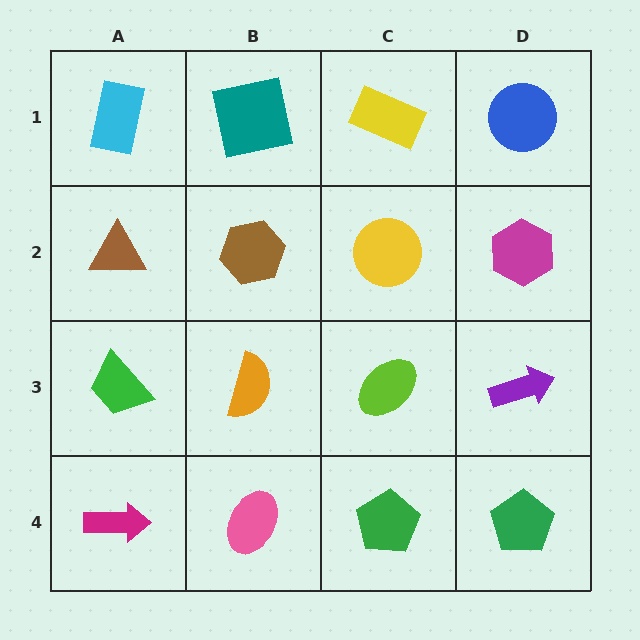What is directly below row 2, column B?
An orange semicircle.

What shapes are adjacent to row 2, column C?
A yellow rectangle (row 1, column C), a lime ellipse (row 3, column C), a brown hexagon (row 2, column B), a magenta hexagon (row 2, column D).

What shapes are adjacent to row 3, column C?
A yellow circle (row 2, column C), a green pentagon (row 4, column C), an orange semicircle (row 3, column B), a purple arrow (row 3, column D).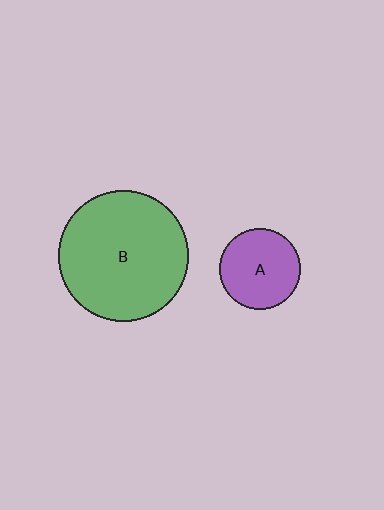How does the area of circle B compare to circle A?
Approximately 2.6 times.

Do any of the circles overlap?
No, none of the circles overlap.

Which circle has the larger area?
Circle B (green).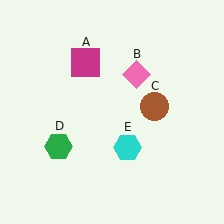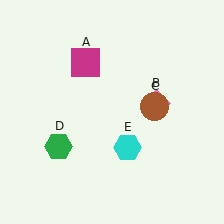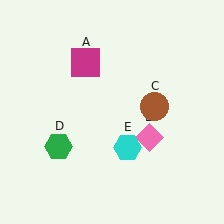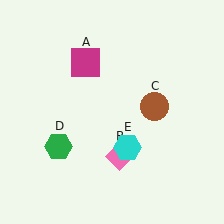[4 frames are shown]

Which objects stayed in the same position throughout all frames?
Magenta square (object A) and brown circle (object C) and green hexagon (object D) and cyan hexagon (object E) remained stationary.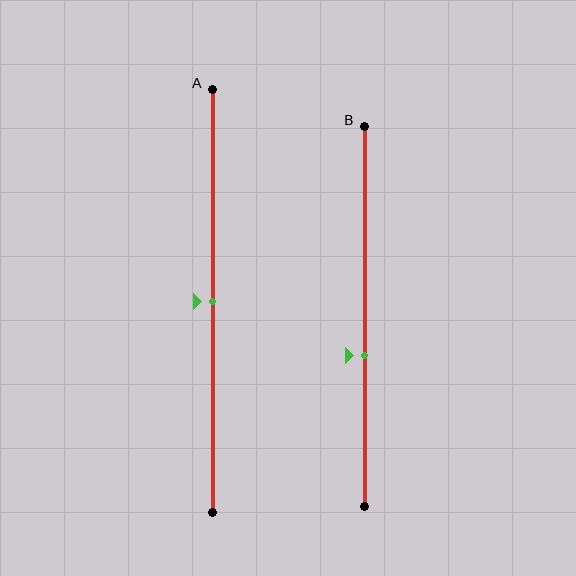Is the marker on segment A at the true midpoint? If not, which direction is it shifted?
Yes, the marker on segment A is at the true midpoint.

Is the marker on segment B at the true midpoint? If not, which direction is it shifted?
No, the marker on segment B is shifted downward by about 10% of the segment length.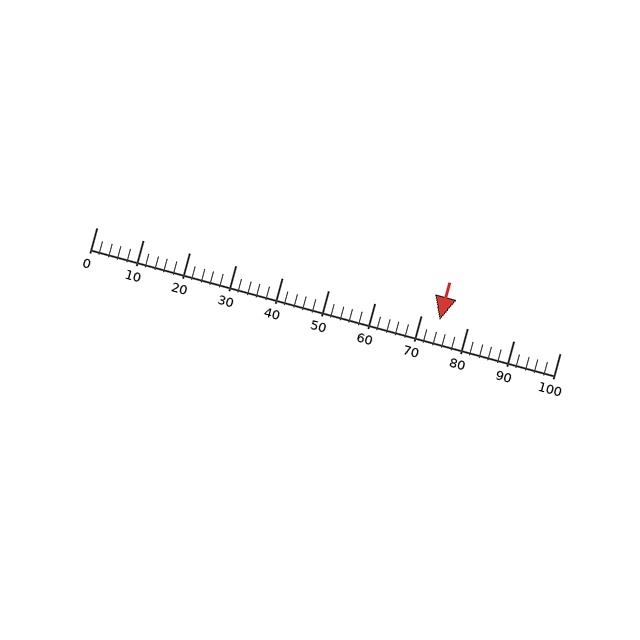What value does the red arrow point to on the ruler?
The red arrow points to approximately 74.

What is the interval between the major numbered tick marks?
The major tick marks are spaced 10 units apart.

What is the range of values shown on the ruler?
The ruler shows values from 0 to 100.